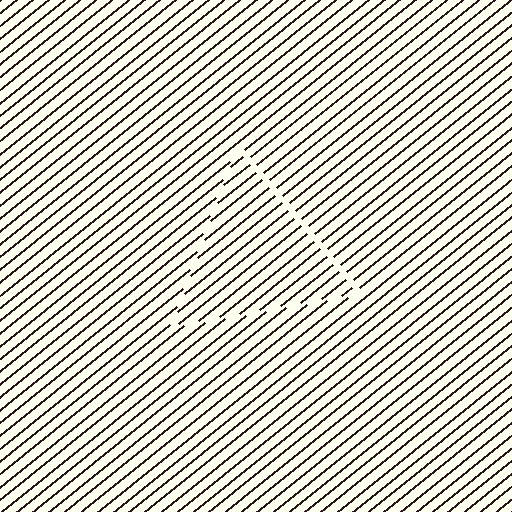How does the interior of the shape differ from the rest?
The interior of the shape contains the same grating, shifted by half a period — the contour is defined by the phase discontinuity where line-ends from the inner and outer gratings abut.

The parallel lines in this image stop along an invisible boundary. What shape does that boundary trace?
An illusory triangle. The interior of the shape contains the same grating, shifted by half a period — the contour is defined by the phase discontinuity where line-ends from the inner and outer gratings abut.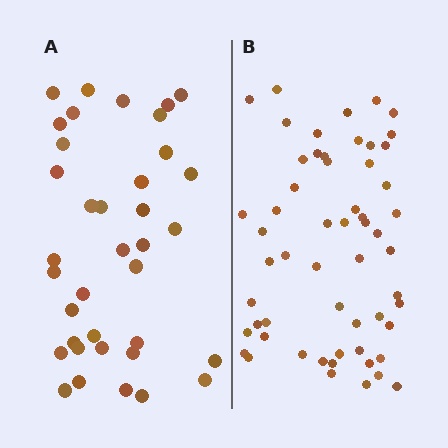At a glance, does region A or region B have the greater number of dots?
Region B (the right region) has more dots.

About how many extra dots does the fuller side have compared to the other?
Region B has approximately 20 more dots than region A.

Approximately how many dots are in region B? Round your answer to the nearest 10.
About 60 dots. (The exact count is 57, which rounds to 60.)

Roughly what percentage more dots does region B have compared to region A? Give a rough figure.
About 55% more.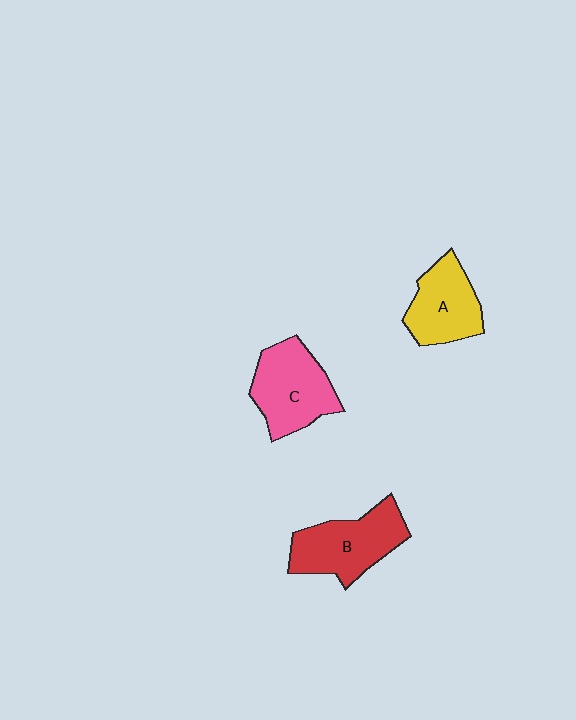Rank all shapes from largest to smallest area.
From largest to smallest: B (red), C (pink), A (yellow).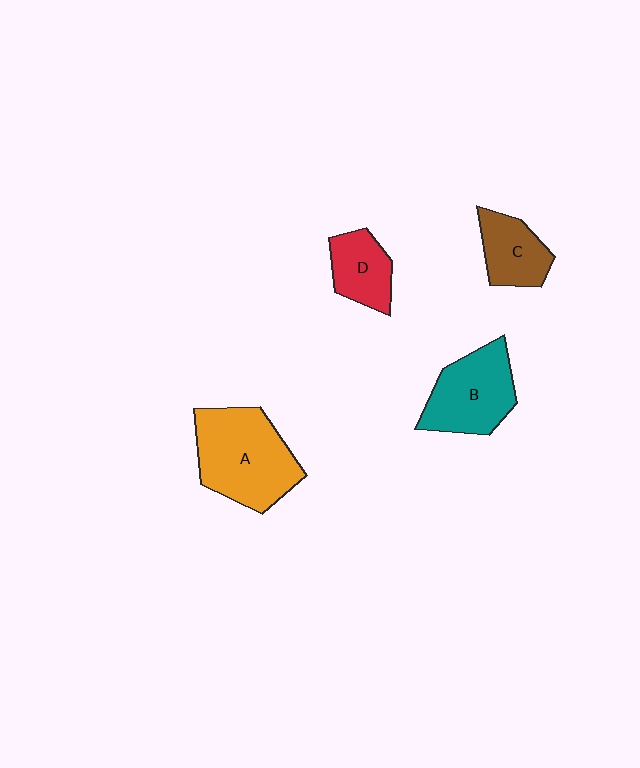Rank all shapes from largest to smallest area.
From largest to smallest: A (orange), B (teal), C (brown), D (red).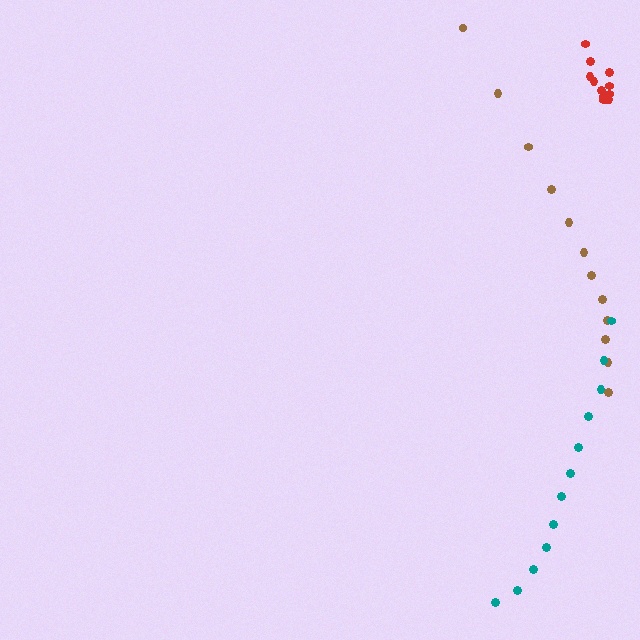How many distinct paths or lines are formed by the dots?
There are 3 distinct paths.